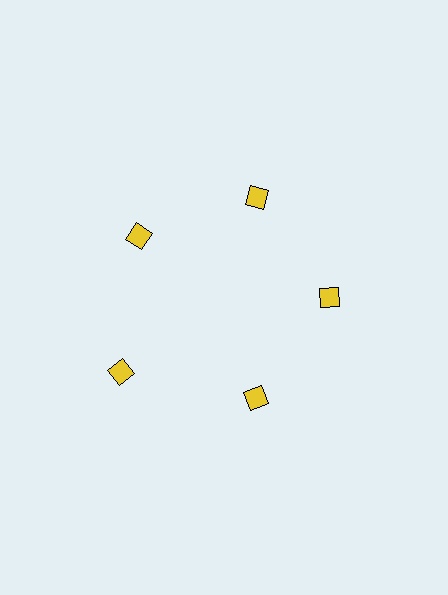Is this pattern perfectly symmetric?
No. The 5 yellow diamonds are arranged in a ring, but one element near the 8 o'clock position is pushed outward from the center, breaking the 5-fold rotational symmetry.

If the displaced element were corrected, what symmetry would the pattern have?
It would have 5-fold rotational symmetry — the pattern would map onto itself every 72 degrees.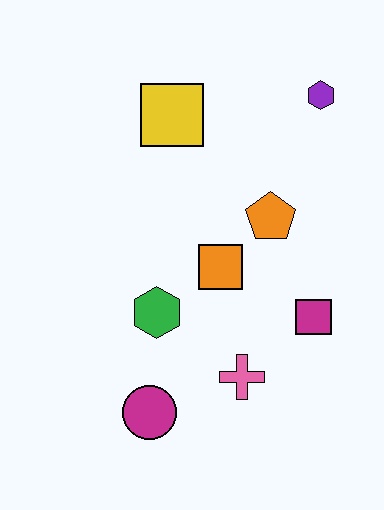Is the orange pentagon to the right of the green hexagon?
Yes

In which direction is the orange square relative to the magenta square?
The orange square is to the left of the magenta square.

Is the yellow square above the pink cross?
Yes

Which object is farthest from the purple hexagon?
The magenta circle is farthest from the purple hexagon.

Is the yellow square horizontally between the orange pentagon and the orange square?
No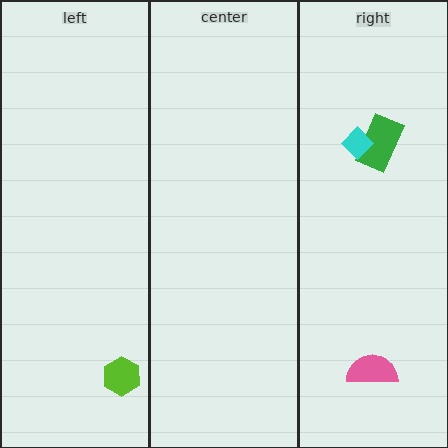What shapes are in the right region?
The green rectangle, the pink semicircle, the cyan diamond.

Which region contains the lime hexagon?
The left region.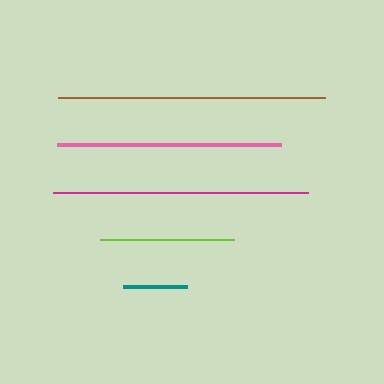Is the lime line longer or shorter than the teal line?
The lime line is longer than the teal line.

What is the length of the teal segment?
The teal segment is approximately 64 pixels long.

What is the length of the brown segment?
The brown segment is approximately 267 pixels long.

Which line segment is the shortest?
The teal line is the shortest at approximately 64 pixels.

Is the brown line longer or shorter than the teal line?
The brown line is longer than the teal line.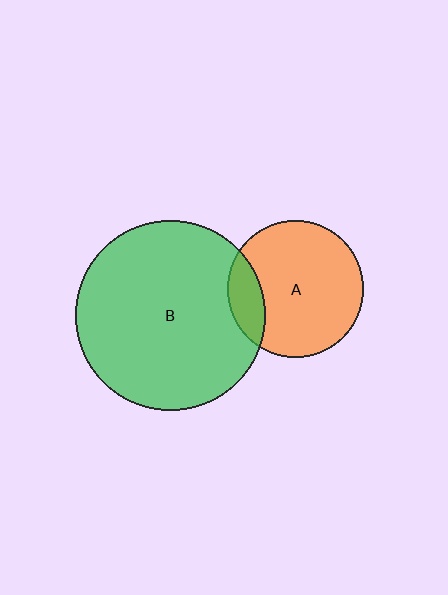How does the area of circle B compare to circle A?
Approximately 1.9 times.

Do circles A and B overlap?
Yes.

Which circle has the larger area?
Circle B (green).